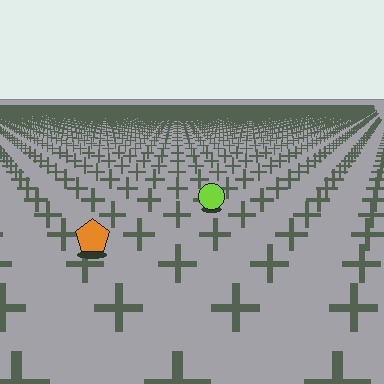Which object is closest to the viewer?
The orange pentagon is closest. The texture marks near it are larger and more spread out.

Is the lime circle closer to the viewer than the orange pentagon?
No. The orange pentagon is closer — you can tell from the texture gradient: the ground texture is coarser near it.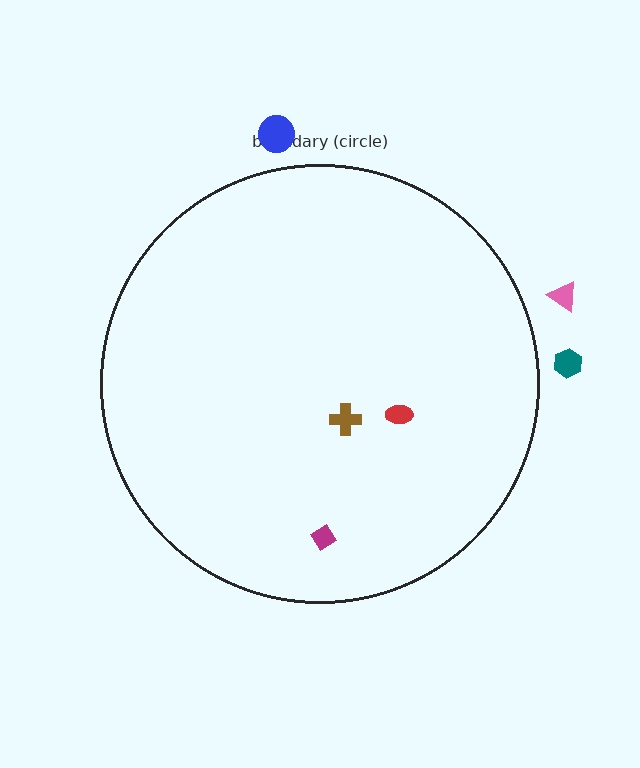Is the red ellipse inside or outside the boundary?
Inside.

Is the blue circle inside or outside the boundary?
Outside.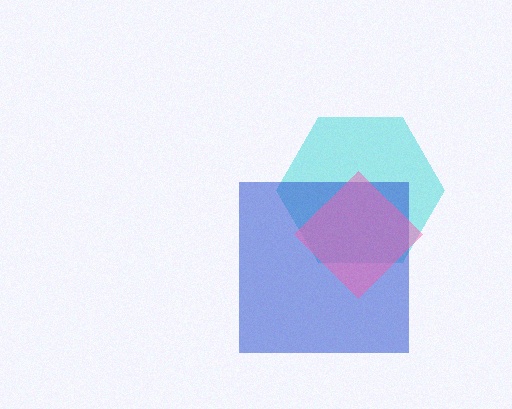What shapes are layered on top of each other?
The layered shapes are: a cyan hexagon, a blue square, a pink diamond.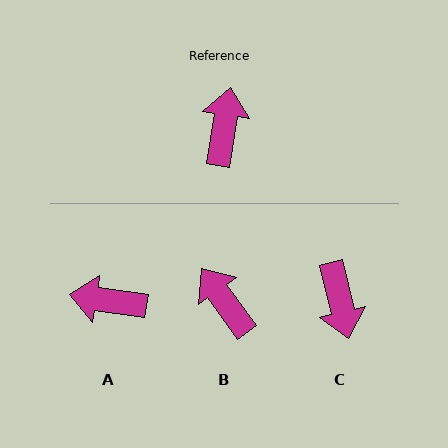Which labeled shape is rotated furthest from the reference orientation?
C, about 158 degrees away.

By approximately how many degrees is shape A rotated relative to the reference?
Approximately 91 degrees counter-clockwise.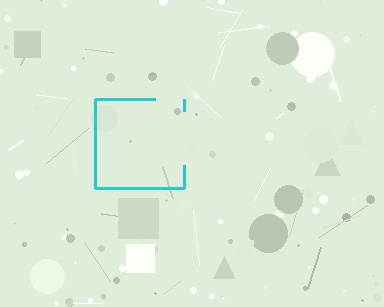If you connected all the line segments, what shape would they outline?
They would outline a square.